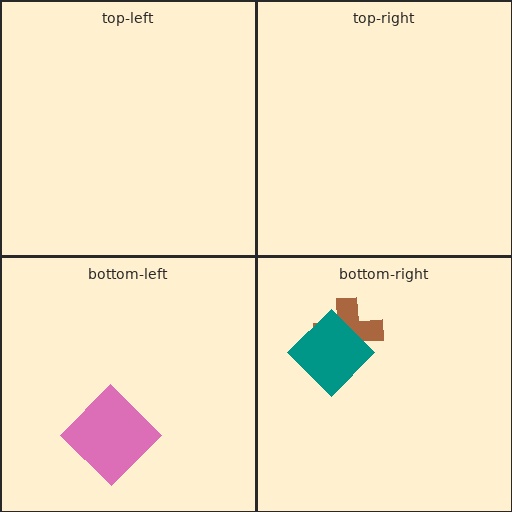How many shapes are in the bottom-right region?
2.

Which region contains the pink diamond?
The bottom-left region.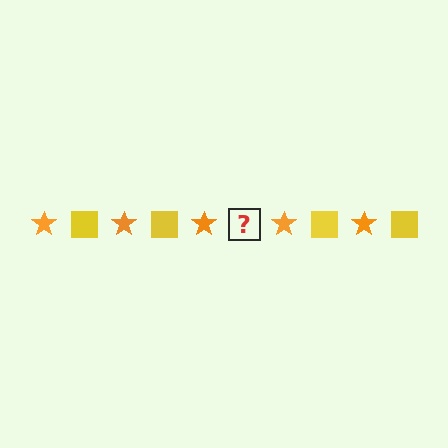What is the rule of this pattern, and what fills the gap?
The rule is that the pattern alternates between orange star and yellow square. The gap should be filled with a yellow square.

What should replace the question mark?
The question mark should be replaced with a yellow square.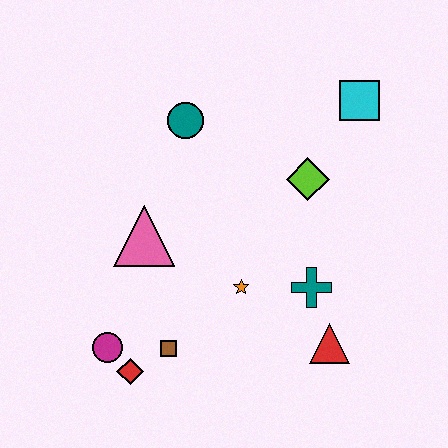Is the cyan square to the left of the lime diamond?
No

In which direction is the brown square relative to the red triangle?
The brown square is to the left of the red triangle.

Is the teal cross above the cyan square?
No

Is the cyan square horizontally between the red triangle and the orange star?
No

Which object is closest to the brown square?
The red diamond is closest to the brown square.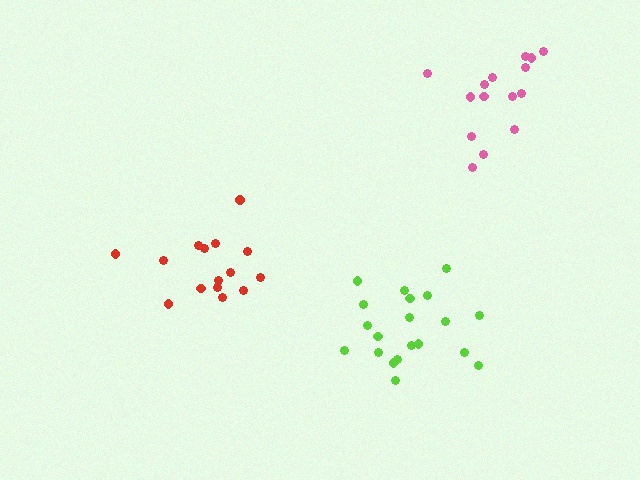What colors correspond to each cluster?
The clusters are colored: red, lime, pink.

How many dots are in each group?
Group 1: 15 dots, Group 2: 20 dots, Group 3: 15 dots (50 total).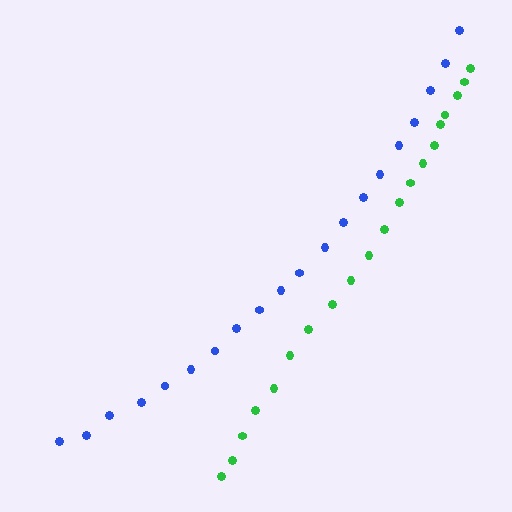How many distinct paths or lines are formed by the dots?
There are 2 distinct paths.